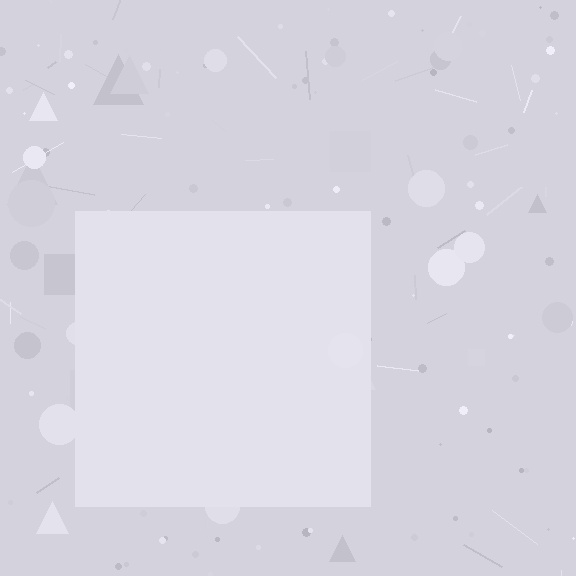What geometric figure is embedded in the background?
A square is embedded in the background.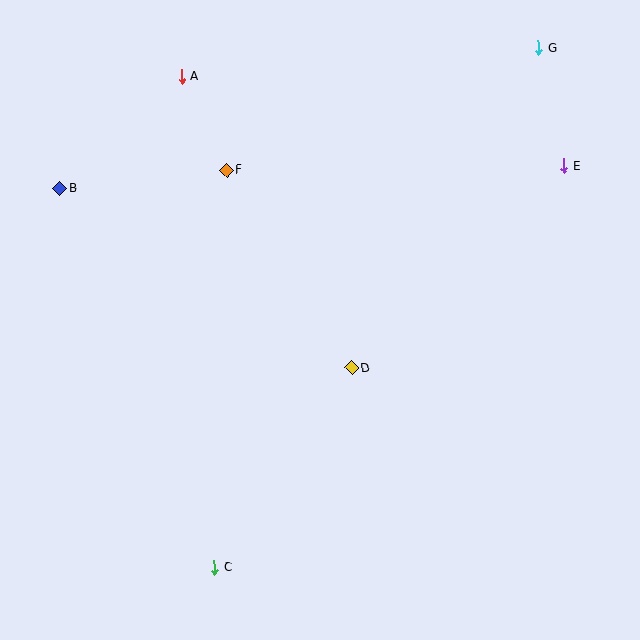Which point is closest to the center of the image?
Point D at (352, 368) is closest to the center.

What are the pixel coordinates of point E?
Point E is at (564, 166).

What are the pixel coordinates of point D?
Point D is at (352, 368).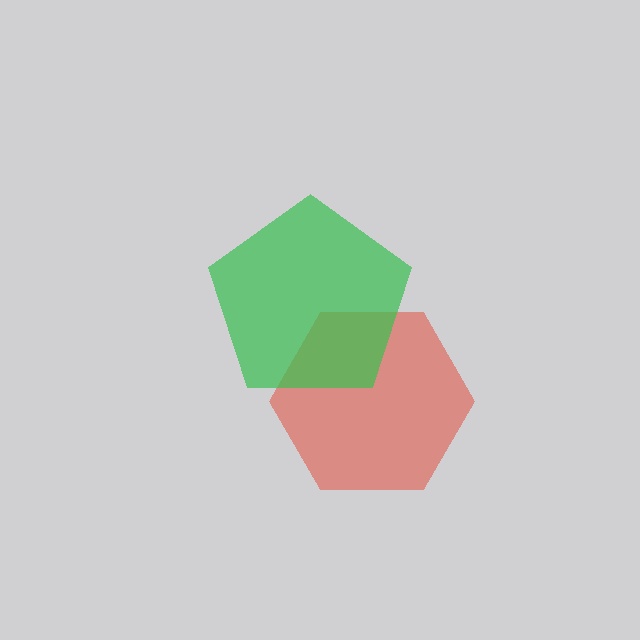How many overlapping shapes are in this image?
There are 2 overlapping shapes in the image.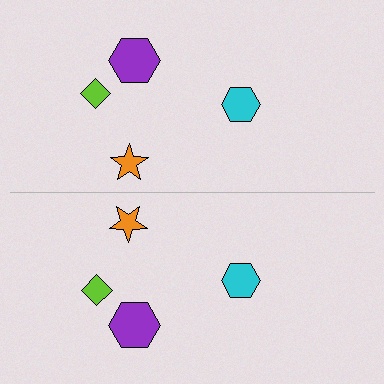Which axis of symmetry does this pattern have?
The pattern has a horizontal axis of symmetry running through the center of the image.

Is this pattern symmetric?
Yes, this pattern has bilateral (reflection) symmetry.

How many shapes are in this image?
There are 8 shapes in this image.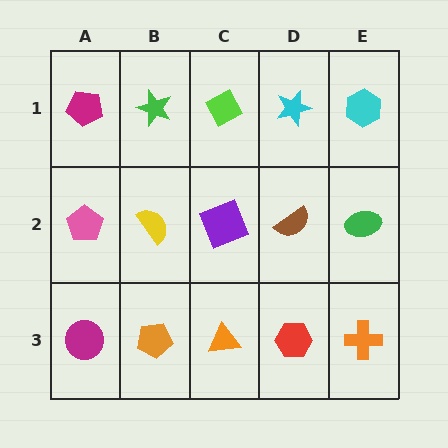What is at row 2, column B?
A yellow semicircle.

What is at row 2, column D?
A brown semicircle.